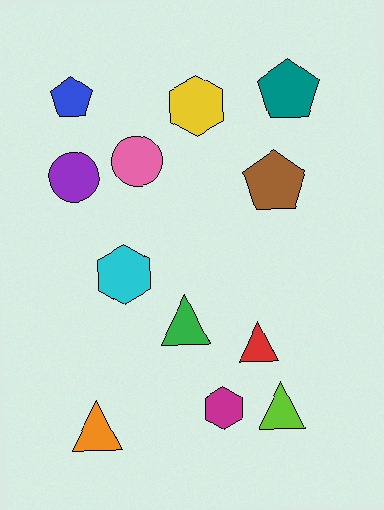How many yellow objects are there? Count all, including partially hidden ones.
There is 1 yellow object.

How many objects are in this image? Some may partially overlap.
There are 12 objects.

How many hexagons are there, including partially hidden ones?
There are 3 hexagons.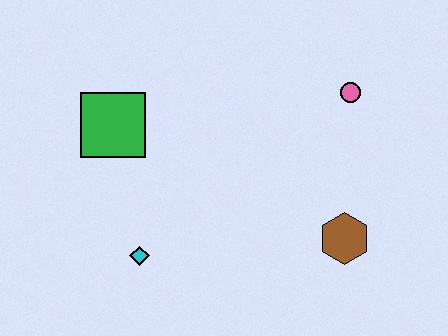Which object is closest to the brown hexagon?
The pink circle is closest to the brown hexagon.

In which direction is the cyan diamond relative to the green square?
The cyan diamond is below the green square.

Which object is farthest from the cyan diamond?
The pink circle is farthest from the cyan diamond.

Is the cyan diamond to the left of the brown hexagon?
Yes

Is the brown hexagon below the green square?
Yes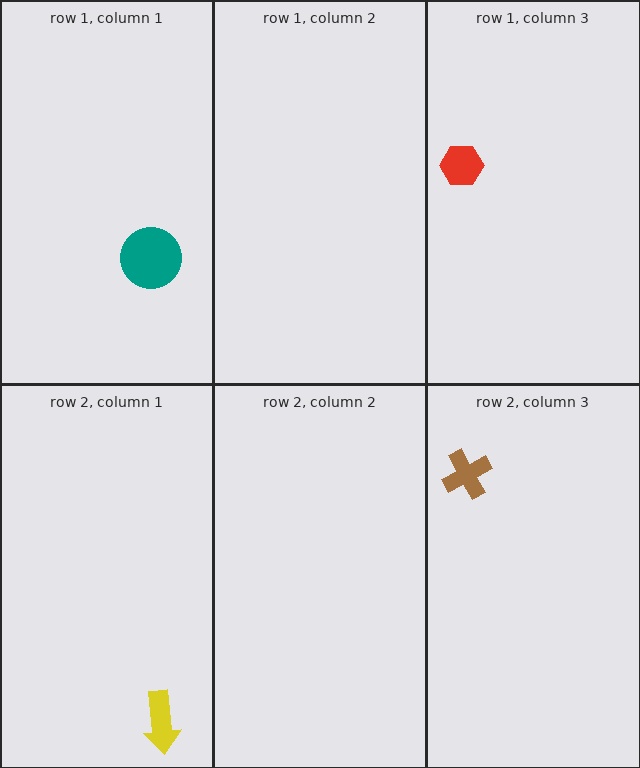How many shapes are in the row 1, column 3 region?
1.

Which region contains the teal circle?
The row 1, column 1 region.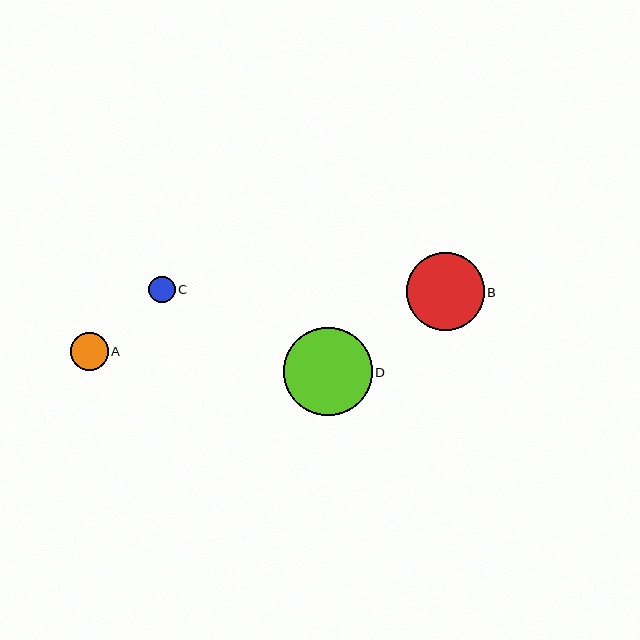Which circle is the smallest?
Circle C is the smallest with a size of approximately 27 pixels.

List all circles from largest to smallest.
From largest to smallest: D, B, A, C.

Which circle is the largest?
Circle D is the largest with a size of approximately 88 pixels.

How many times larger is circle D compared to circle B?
Circle D is approximately 1.1 times the size of circle B.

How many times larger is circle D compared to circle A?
Circle D is approximately 2.3 times the size of circle A.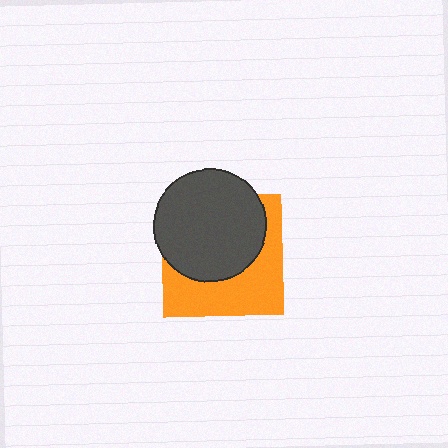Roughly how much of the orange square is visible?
A small part of it is visible (roughly 45%).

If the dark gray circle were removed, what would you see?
You would see the complete orange square.